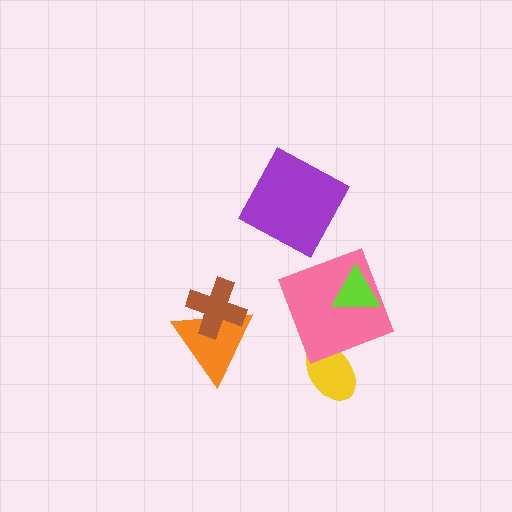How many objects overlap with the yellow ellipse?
1 object overlaps with the yellow ellipse.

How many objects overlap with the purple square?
0 objects overlap with the purple square.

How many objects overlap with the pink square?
2 objects overlap with the pink square.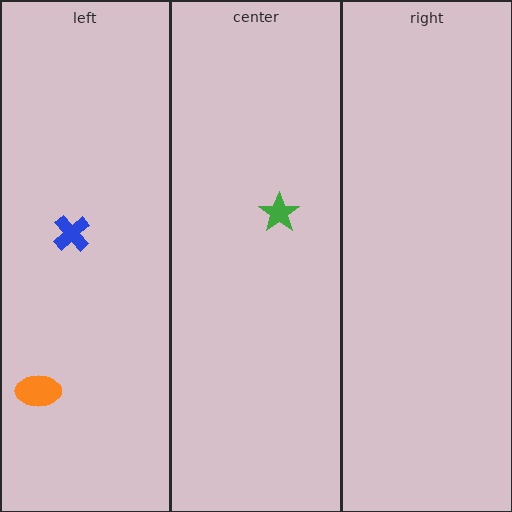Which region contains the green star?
The center region.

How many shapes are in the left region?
2.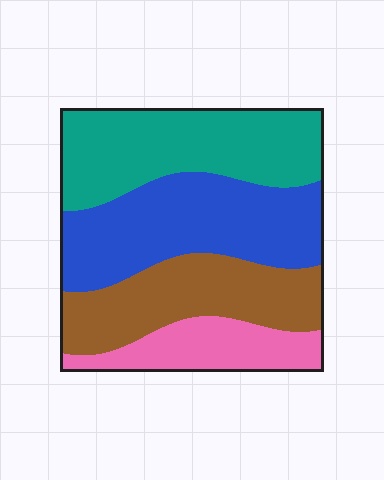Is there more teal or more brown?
Teal.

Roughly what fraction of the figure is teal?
Teal covers roughly 30% of the figure.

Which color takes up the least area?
Pink, at roughly 15%.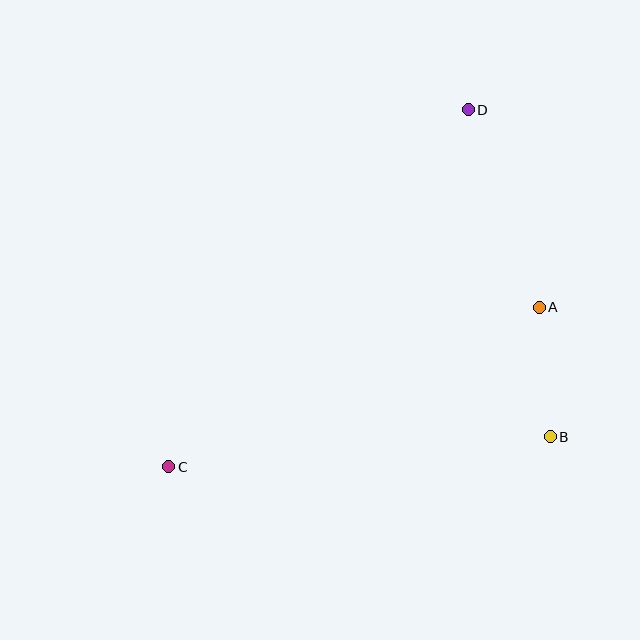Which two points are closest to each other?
Points A and B are closest to each other.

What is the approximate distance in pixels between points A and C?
The distance between A and C is approximately 403 pixels.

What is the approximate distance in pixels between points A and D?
The distance between A and D is approximately 210 pixels.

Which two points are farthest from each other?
Points C and D are farthest from each other.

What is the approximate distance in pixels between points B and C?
The distance between B and C is approximately 383 pixels.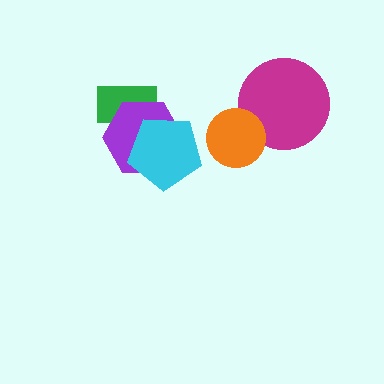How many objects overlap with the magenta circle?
1 object overlaps with the magenta circle.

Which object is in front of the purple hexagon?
The cyan pentagon is in front of the purple hexagon.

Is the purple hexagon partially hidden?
Yes, it is partially covered by another shape.